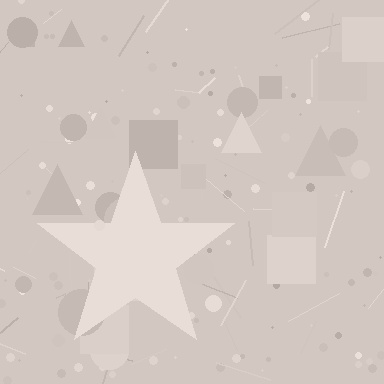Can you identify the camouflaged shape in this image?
The camouflaged shape is a star.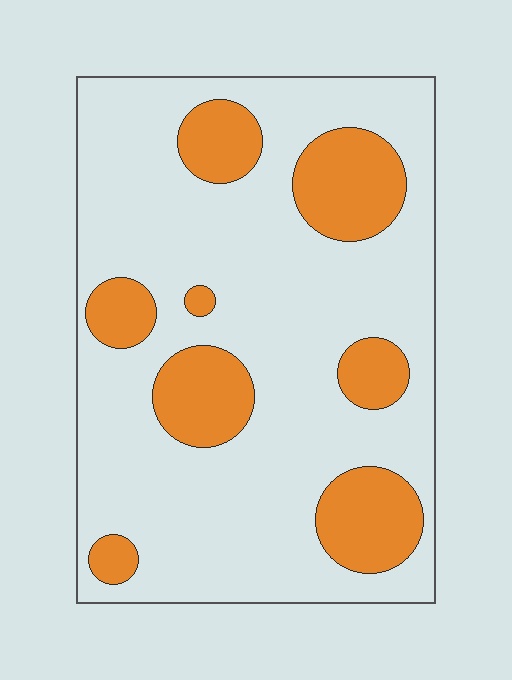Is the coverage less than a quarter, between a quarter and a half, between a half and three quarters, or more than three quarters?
Less than a quarter.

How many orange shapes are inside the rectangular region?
8.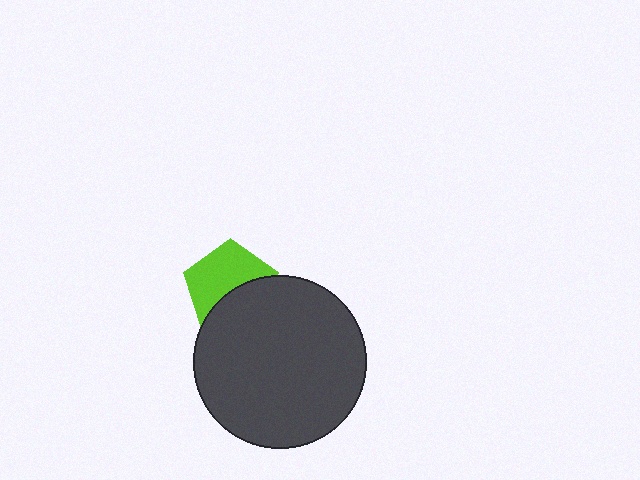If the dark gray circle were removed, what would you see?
You would see the complete lime pentagon.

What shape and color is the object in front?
The object in front is a dark gray circle.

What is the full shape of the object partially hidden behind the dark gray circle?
The partially hidden object is a lime pentagon.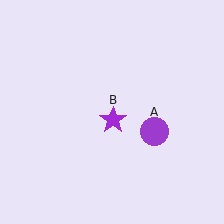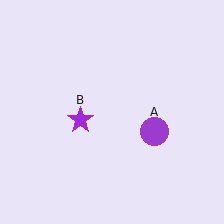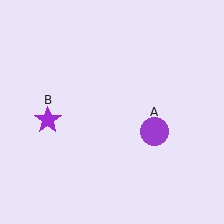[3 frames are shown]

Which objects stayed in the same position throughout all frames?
Purple circle (object A) remained stationary.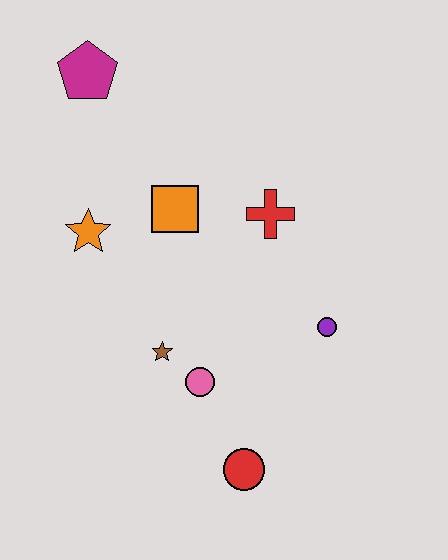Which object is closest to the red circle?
The pink circle is closest to the red circle.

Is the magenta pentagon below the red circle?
No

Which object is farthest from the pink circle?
The magenta pentagon is farthest from the pink circle.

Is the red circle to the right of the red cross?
No